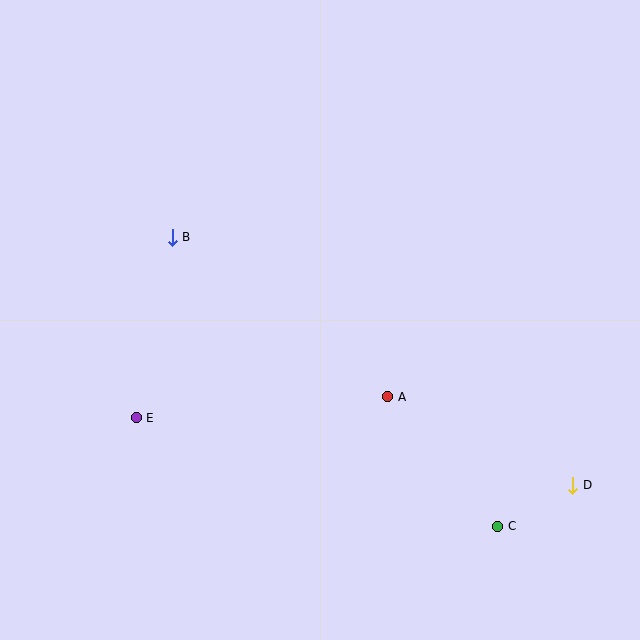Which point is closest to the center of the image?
Point A at (388, 397) is closest to the center.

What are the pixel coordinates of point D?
Point D is at (573, 485).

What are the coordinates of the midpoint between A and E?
The midpoint between A and E is at (262, 407).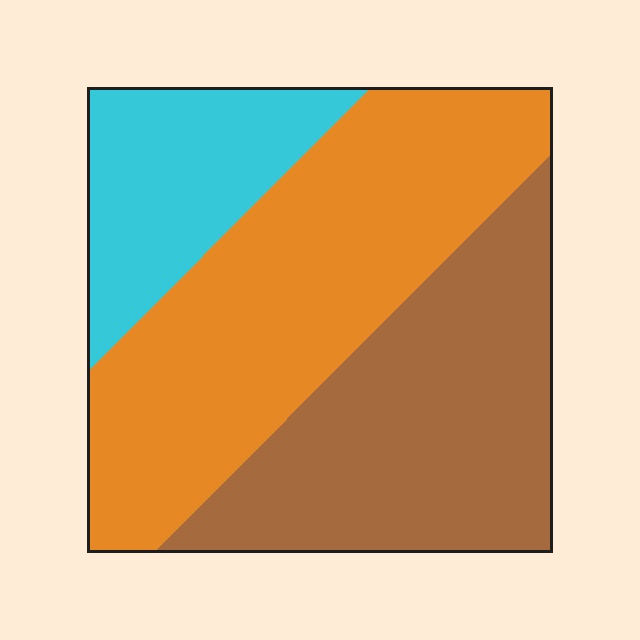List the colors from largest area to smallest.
From largest to smallest: orange, brown, cyan.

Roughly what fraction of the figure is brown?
Brown covers around 35% of the figure.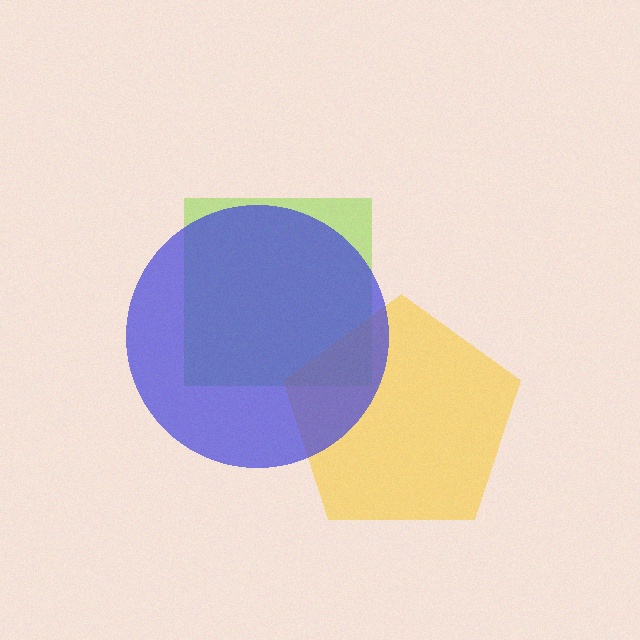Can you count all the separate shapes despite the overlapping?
Yes, there are 3 separate shapes.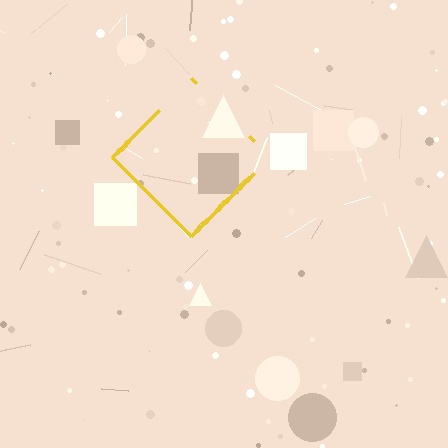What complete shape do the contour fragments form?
The contour fragments form a diamond.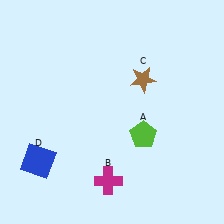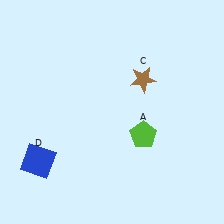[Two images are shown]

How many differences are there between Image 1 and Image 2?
There is 1 difference between the two images.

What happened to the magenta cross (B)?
The magenta cross (B) was removed in Image 2. It was in the bottom-left area of Image 1.